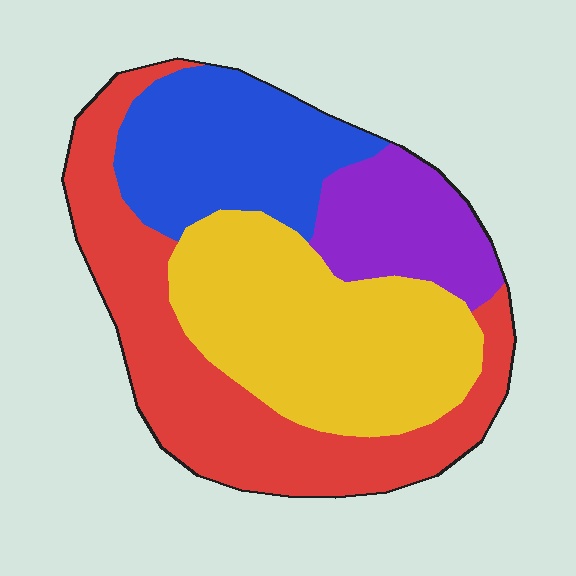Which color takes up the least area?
Purple, at roughly 15%.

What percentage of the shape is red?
Red covers roughly 35% of the shape.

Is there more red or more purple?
Red.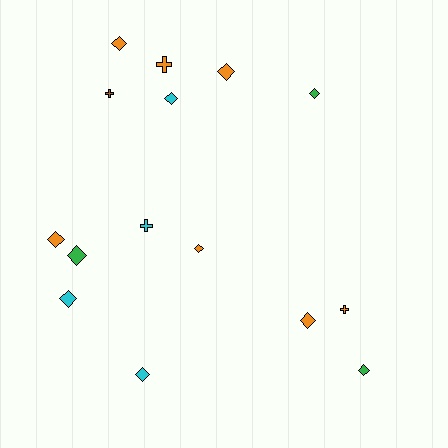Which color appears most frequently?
Orange, with 7 objects.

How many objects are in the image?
There are 15 objects.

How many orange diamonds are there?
There are 5 orange diamonds.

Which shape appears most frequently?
Diamond, with 11 objects.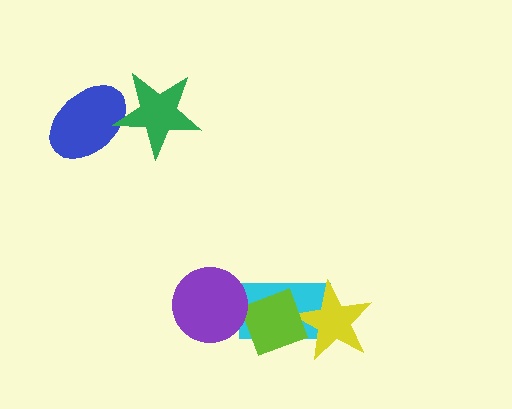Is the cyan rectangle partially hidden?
Yes, it is partially covered by another shape.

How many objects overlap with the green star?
1 object overlaps with the green star.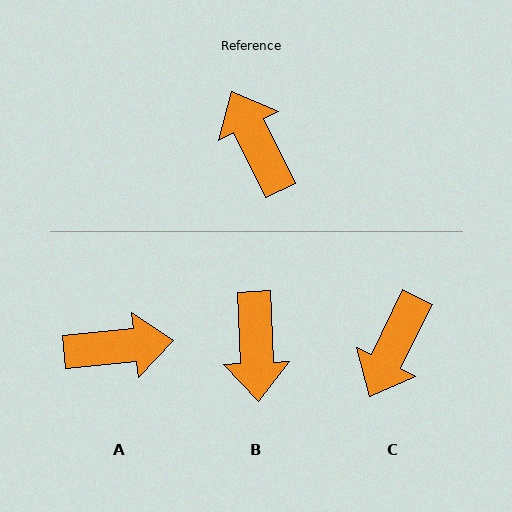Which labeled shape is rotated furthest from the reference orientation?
B, about 157 degrees away.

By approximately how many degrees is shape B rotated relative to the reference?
Approximately 157 degrees counter-clockwise.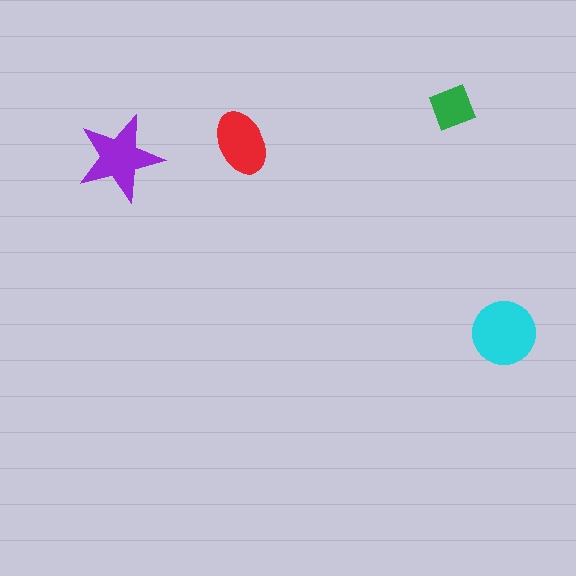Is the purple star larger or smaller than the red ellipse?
Larger.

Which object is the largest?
The cyan circle.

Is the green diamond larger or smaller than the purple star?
Smaller.